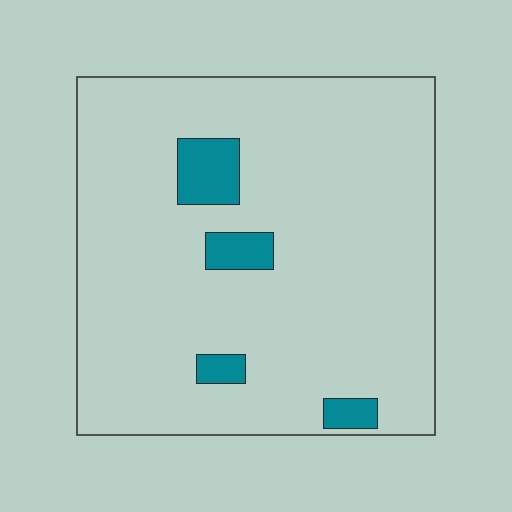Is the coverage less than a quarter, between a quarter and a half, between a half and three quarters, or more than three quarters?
Less than a quarter.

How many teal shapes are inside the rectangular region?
4.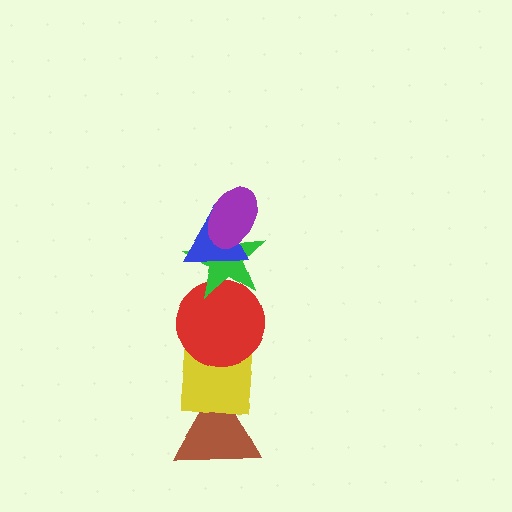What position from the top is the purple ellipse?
The purple ellipse is 1st from the top.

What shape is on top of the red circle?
The green star is on top of the red circle.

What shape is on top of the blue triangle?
The purple ellipse is on top of the blue triangle.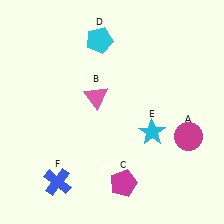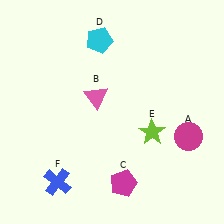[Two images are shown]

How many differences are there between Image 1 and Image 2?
There is 1 difference between the two images.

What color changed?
The star (E) changed from cyan in Image 1 to lime in Image 2.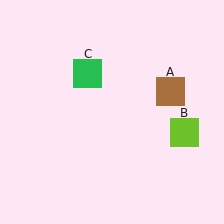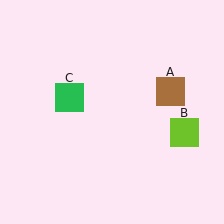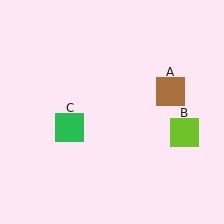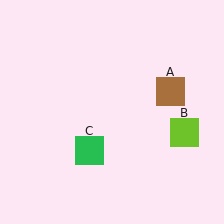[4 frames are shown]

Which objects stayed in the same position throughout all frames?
Brown square (object A) and lime square (object B) remained stationary.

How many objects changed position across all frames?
1 object changed position: green square (object C).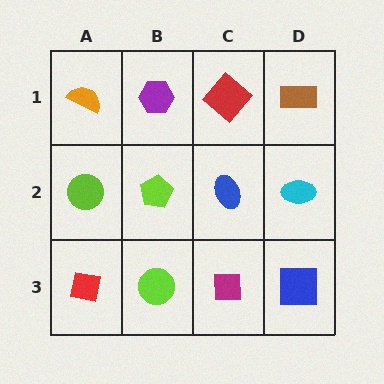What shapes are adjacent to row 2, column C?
A red diamond (row 1, column C), a magenta square (row 3, column C), a lime pentagon (row 2, column B), a cyan ellipse (row 2, column D).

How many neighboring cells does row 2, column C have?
4.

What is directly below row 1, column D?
A cyan ellipse.